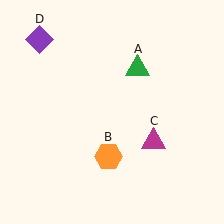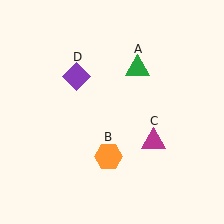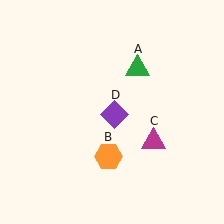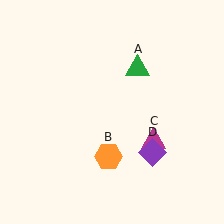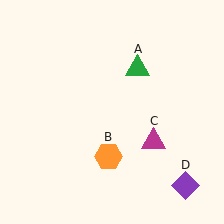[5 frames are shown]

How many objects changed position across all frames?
1 object changed position: purple diamond (object D).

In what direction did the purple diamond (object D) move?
The purple diamond (object D) moved down and to the right.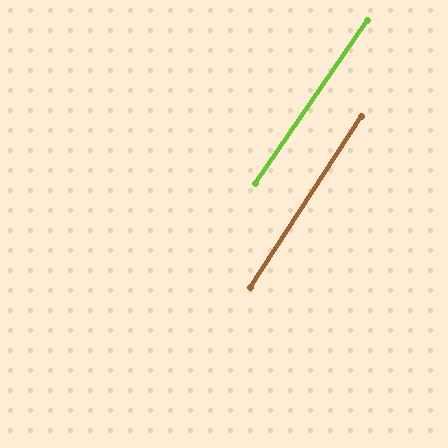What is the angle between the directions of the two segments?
Approximately 2 degrees.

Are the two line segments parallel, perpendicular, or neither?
Parallel — their directions differ by only 1.6°.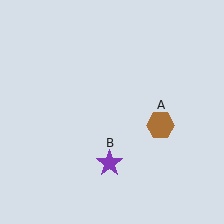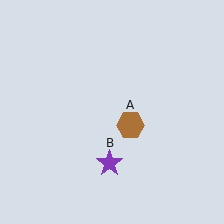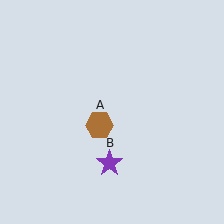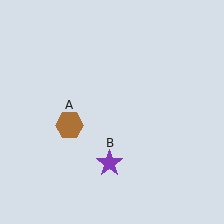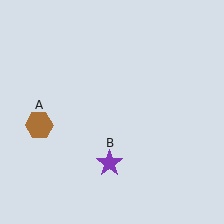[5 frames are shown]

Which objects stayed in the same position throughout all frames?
Purple star (object B) remained stationary.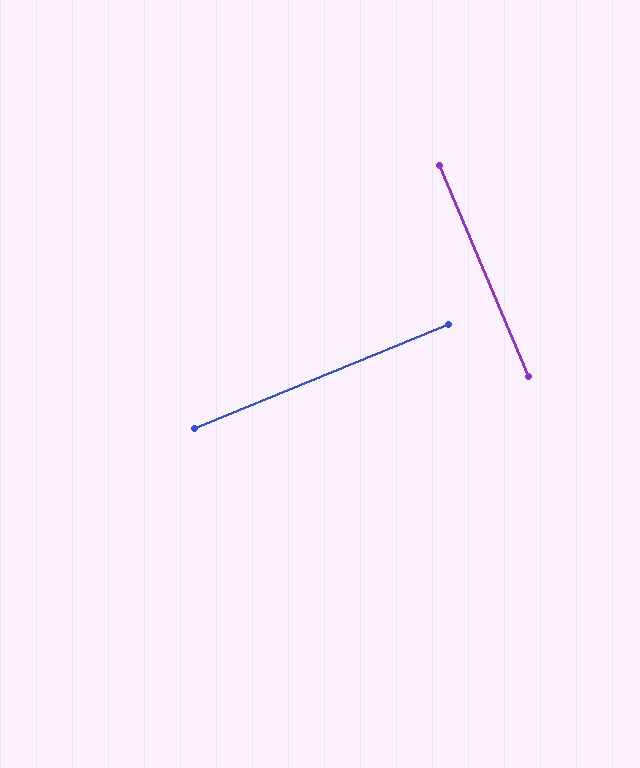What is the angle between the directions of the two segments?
Approximately 89 degrees.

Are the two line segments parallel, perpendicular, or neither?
Perpendicular — they meet at approximately 89°.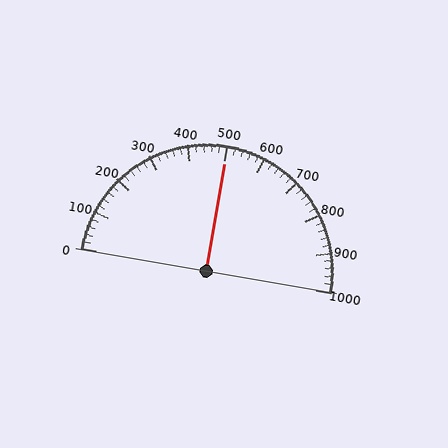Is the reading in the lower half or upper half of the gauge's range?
The reading is in the upper half of the range (0 to 1000).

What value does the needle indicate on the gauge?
The needle indicates approximately 500.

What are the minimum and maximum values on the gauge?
The gauge ranges from 0 to 1000.